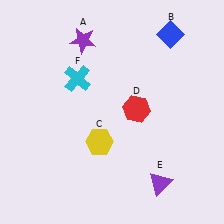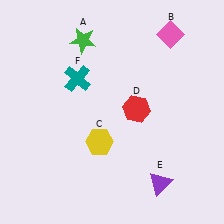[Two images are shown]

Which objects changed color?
A changed from purple to green. B changed from blue to pink. F changed from cyan to teal.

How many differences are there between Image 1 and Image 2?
There are 3 differences between the two images.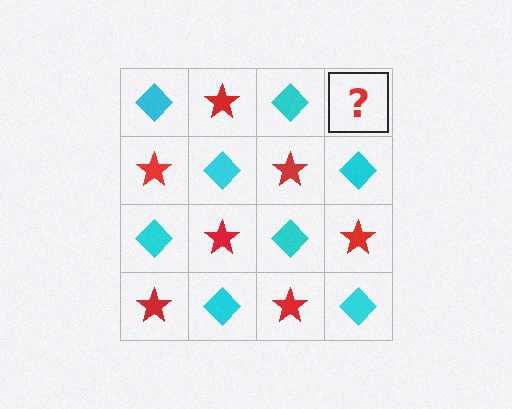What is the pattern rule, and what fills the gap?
The rule is that it alternates cyan diamond and red star in a checkerboard pattern. The gap should be filled with a red star.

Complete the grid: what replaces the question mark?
The question mark should be replaced with a red star.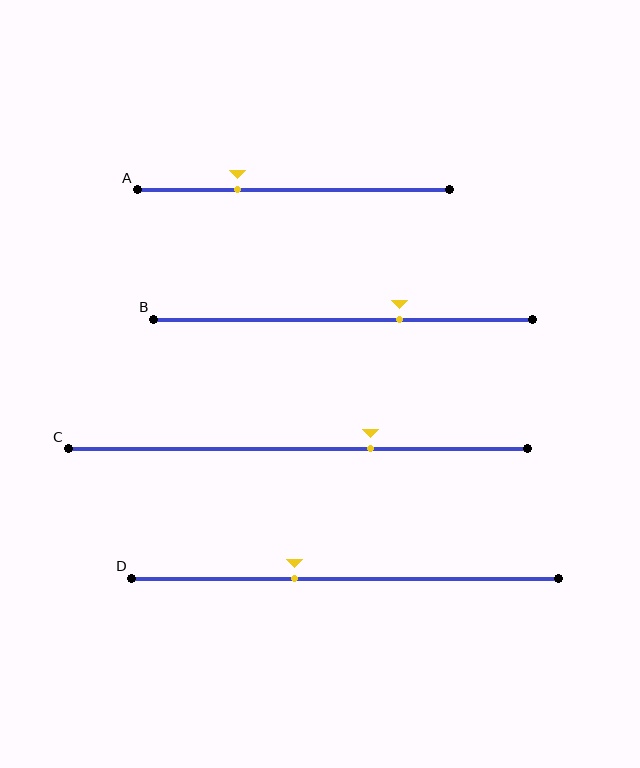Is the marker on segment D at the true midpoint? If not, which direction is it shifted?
No, the marker on segment D is shifted to the left by about 12% of the segment length.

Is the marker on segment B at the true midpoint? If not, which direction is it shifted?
No, the marker on segment B is shifted to the right by about 15% of the segment length.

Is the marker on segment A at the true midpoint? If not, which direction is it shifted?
No, the marker on segment A is shifted to the left by about 18% of the segment length.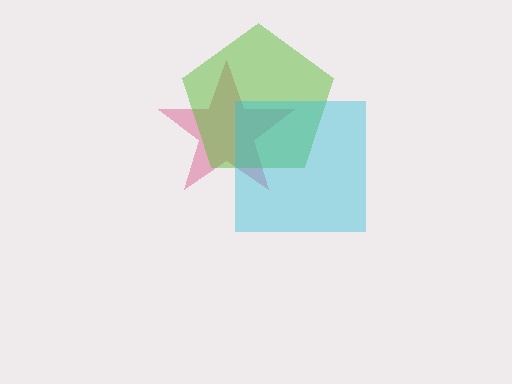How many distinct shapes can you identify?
There are 3 distinct shapes: a pink star, a lime pentagon, a cyan square.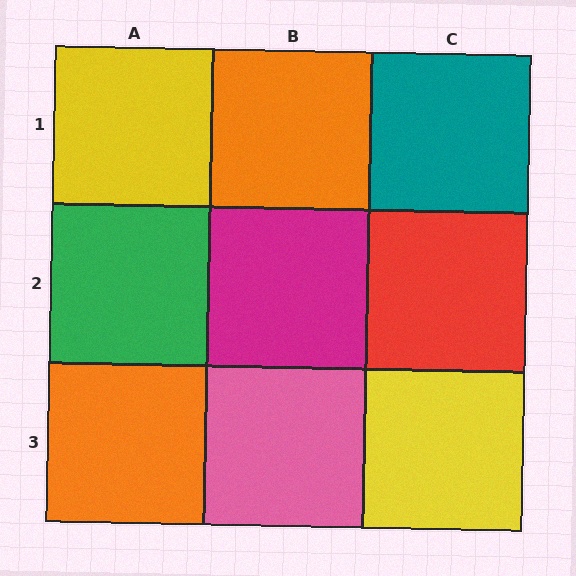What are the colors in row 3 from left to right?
Orange, pink, yellow.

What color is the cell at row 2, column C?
Red.